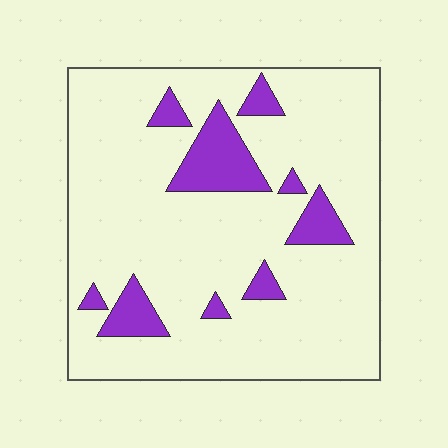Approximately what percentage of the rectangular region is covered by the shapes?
Approximately 15%.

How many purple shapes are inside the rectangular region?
9.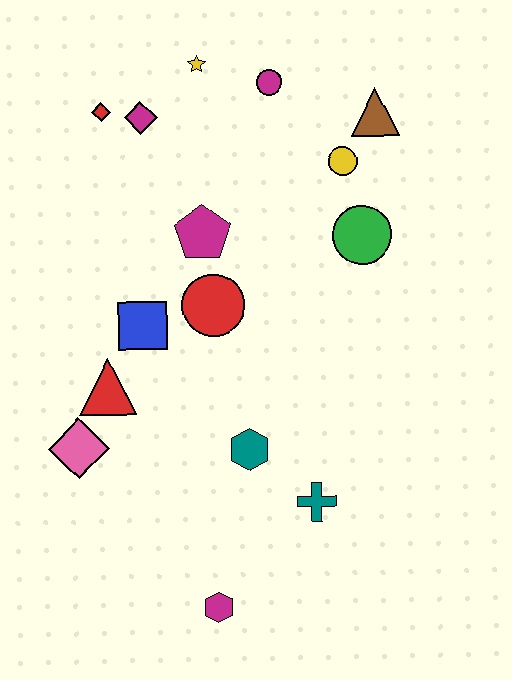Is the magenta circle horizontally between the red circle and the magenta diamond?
No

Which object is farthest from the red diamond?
The magenta hexagon is farthest from the red diamond.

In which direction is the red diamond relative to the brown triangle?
The red diamond is to the left of the brown triangle.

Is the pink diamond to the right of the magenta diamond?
No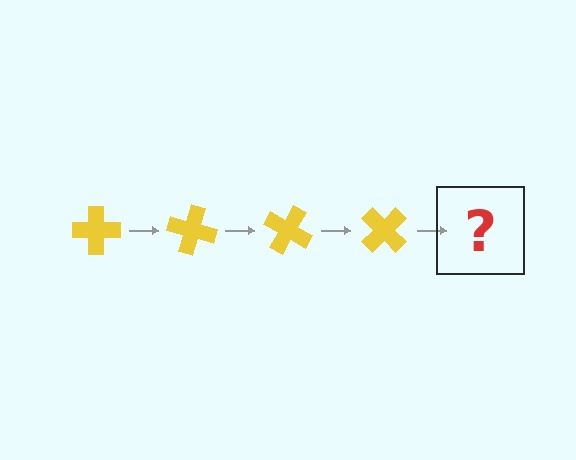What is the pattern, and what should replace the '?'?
The pattern is that the cross rotates 15 degrees each step. The '?' should be a yellow cross rotated 60 degrees.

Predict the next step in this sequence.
The next step is a yellow cross rotated 60 degrees.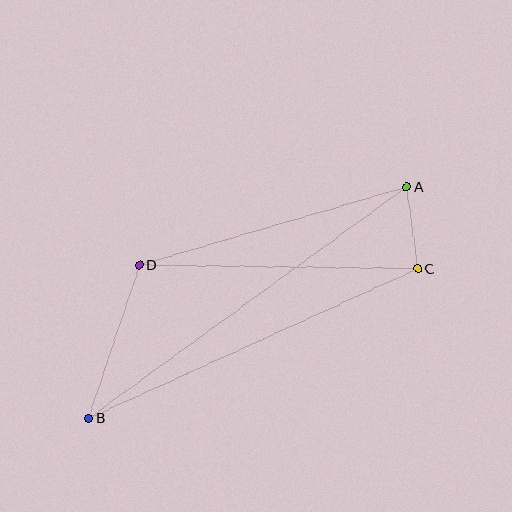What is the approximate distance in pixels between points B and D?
The distance between B and D is approximately 161 pixels.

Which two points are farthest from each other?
Points A and B are farthest from each other.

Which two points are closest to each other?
Points A and C are closest to each other.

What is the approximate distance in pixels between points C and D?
The distance between C and D is approximately 278 pixels.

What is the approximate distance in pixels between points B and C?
The distance between B and C is approximately 361 pixels.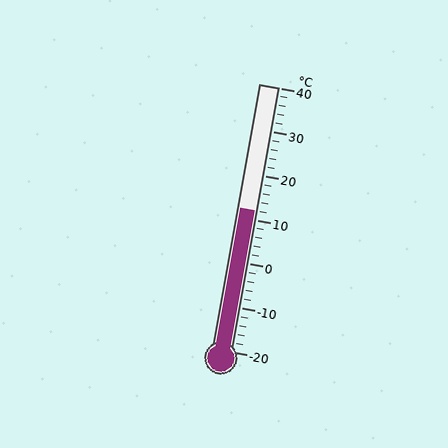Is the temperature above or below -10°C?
The temperature is above -10°C.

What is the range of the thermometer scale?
The thermometer scale ranges from -20°C to 40°C.